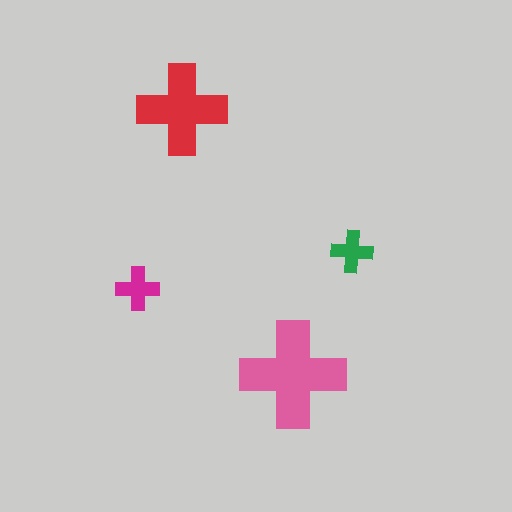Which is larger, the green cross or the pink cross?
The pink one.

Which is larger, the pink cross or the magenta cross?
The pink one.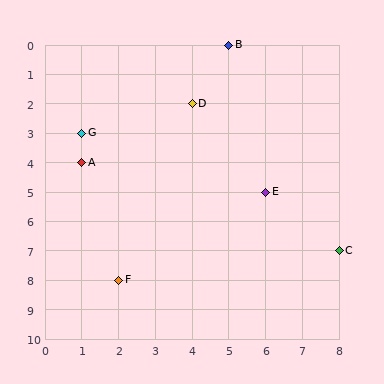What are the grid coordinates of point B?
Point B is at grid coordinates (5, 0).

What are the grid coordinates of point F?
Point F is at grid coordinates (2, 8).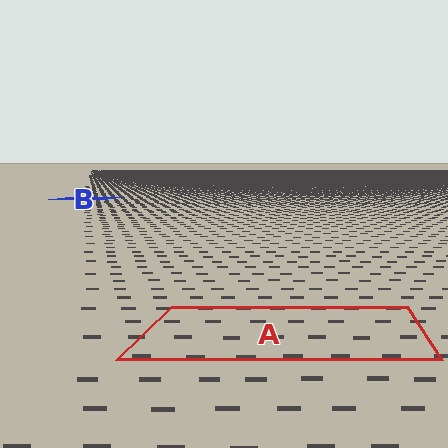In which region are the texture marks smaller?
The texture marks are smaller in region B, because it is farther away.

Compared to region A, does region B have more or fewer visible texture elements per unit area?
Region B has more texture elements per unit area — they are packed more densely because it is farther away.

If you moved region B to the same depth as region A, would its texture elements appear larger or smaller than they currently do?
They would appear larger. At a closer depth, the same texture elements are projected at a bigger on-screen size.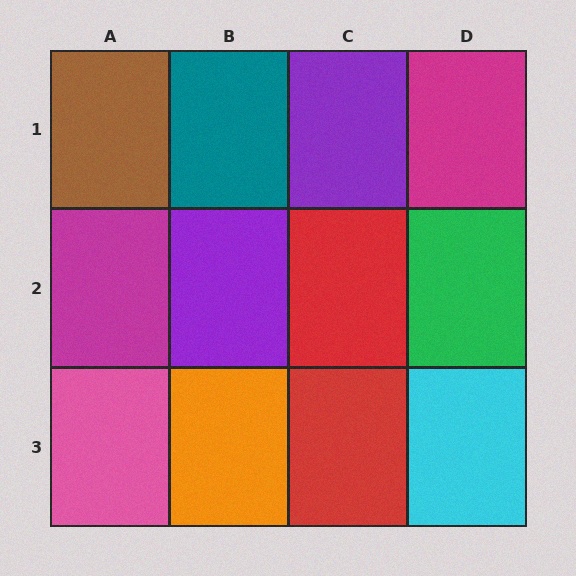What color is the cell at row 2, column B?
Purple.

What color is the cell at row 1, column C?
Purple.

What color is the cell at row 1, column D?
Magenta.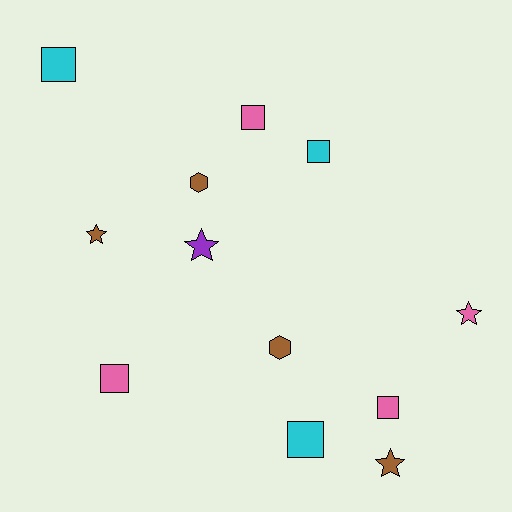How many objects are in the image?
There are 12 objects.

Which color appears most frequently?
Pink, with 4 objects.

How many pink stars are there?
There is 1 pink star.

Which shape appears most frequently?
Square, with 6 objects.